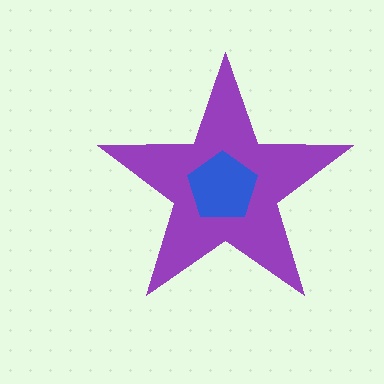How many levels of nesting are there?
2.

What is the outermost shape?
The purple star.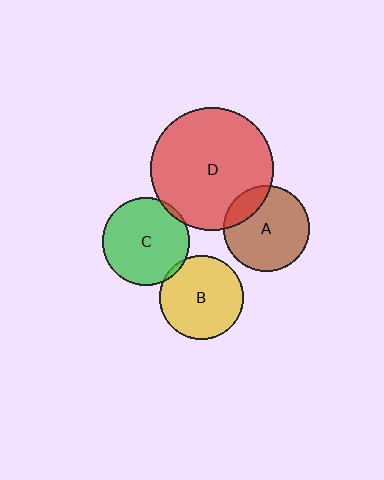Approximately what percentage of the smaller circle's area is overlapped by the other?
Approximately 5%.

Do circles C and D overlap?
Yes.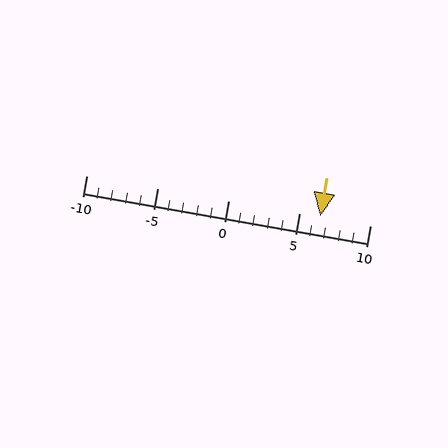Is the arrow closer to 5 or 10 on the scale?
The arrow is closer to 5.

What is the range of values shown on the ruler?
The ruler shows values from -10 to 10.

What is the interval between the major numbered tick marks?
The major tick marks are spaced 5 units apart.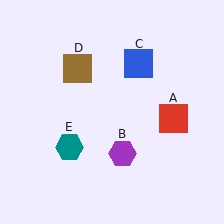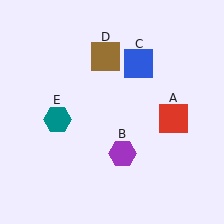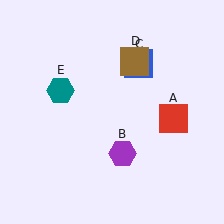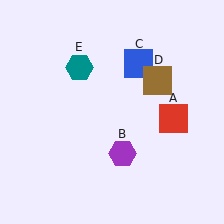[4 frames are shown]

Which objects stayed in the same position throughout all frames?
Red square (object A) and purple hexagon (object B) and blue square (object C) remained stationary.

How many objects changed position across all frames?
2 objects changed position: brown square (object D), teal hexagon (object E).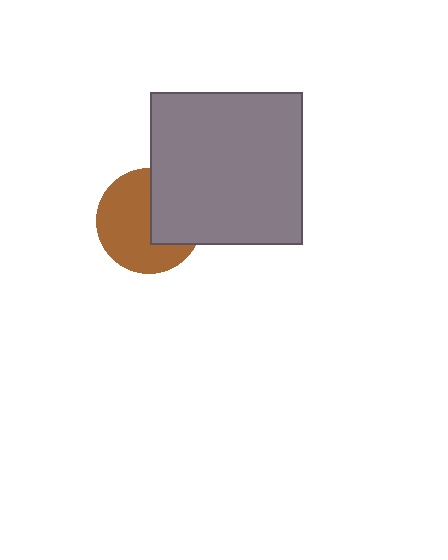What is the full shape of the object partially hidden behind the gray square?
The partially hidden object is a brown circle.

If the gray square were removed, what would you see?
You would see the complete brown circle.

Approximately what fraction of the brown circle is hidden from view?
Roughly 39% of the brown circle is hidden behind the gray square.